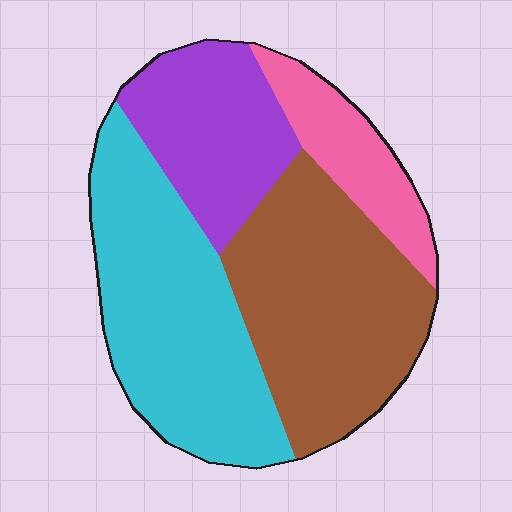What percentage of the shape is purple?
Purple covers about 20% of the shape.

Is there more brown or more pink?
Brown.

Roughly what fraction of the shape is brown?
Brown covers roughly 35% of the shape.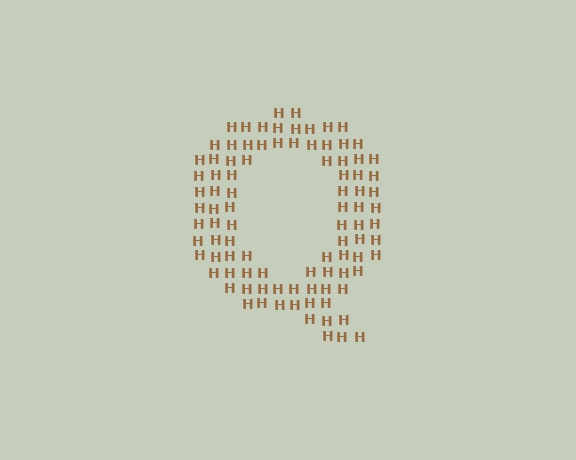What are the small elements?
The small elements are letter H's.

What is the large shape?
The large shape is the letter Q.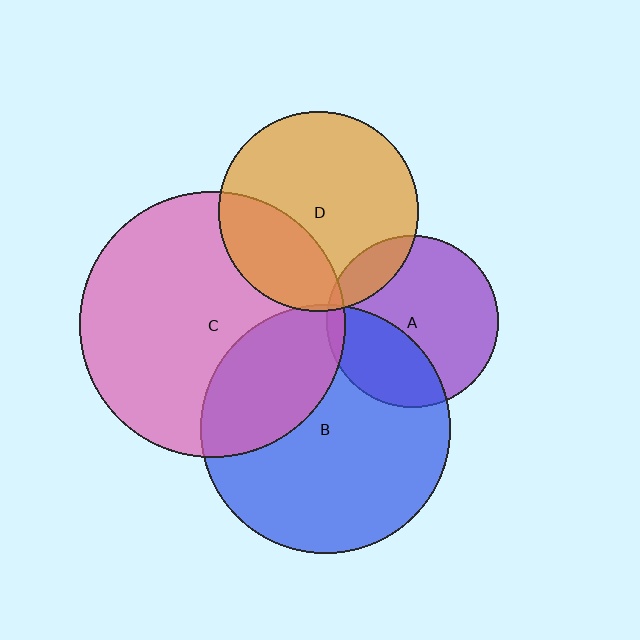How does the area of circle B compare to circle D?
Approximately 1.6 times.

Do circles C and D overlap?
Yes.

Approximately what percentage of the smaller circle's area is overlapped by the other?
Approximately 30%.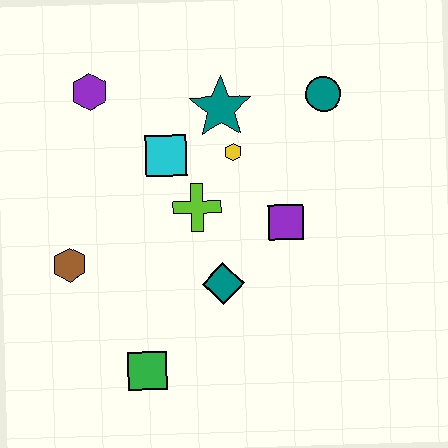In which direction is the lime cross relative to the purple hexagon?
The lime cross is below the purple hexagon.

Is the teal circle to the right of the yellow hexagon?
Yes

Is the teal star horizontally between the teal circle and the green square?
Yes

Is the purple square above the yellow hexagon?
No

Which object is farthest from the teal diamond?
The purple hexagon is farthest from the teal diamond.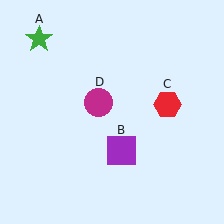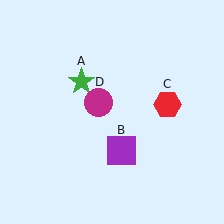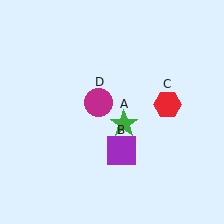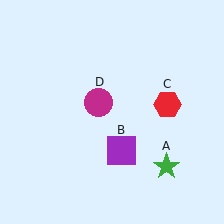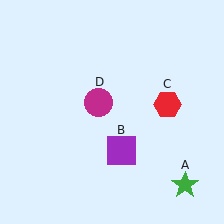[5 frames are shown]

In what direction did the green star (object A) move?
The green star (object A) moved down and to the right.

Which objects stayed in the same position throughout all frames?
Purple square (object B) and red hexagon (object C) and magenta circle (object D) remained stationary.